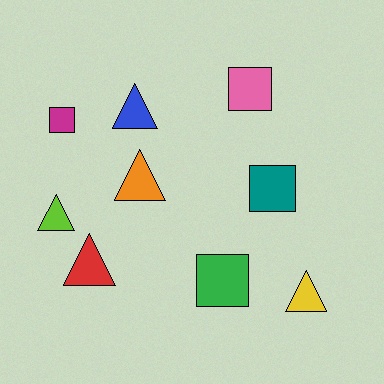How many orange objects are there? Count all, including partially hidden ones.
There is 1 orange object.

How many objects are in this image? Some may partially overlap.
There are 9 objects.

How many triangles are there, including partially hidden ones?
There are 5 triangles.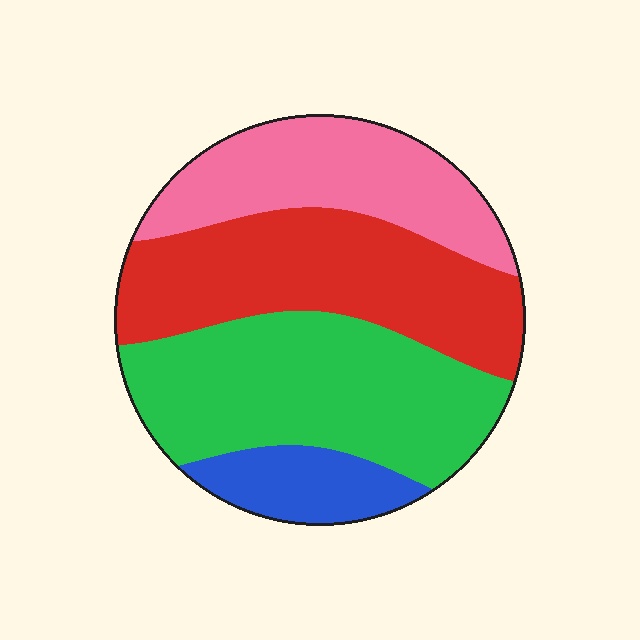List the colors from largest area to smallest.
From largest to smallest: green, red, pink, blue.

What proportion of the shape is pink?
Pink takes up about one quarter (1/4) of the shape.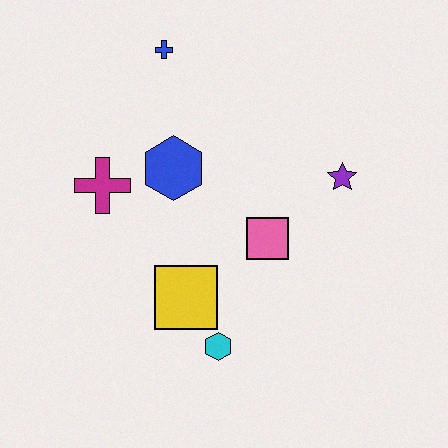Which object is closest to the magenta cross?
The blue hexagon is closest to the magenta cross.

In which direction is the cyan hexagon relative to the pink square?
The cyan hexagon is below the pink square.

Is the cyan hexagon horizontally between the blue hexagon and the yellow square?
No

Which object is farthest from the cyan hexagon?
The blue cross is farthest from the cyan hexagon.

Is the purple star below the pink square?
No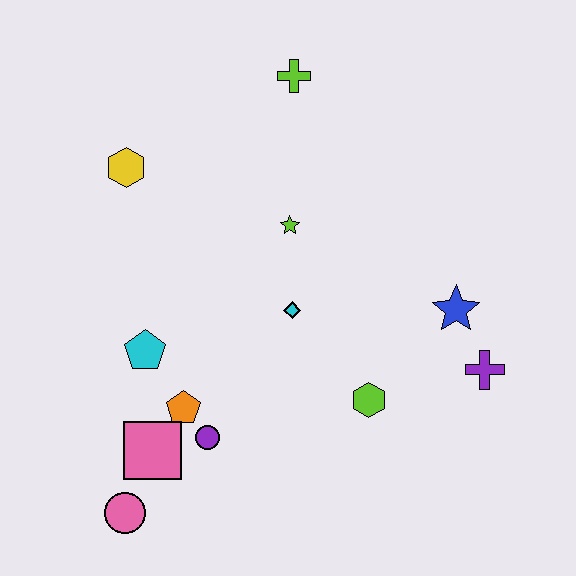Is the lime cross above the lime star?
Yes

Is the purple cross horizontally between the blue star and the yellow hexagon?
No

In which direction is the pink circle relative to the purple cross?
The pink circle is to the left of the purple cross.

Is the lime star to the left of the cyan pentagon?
No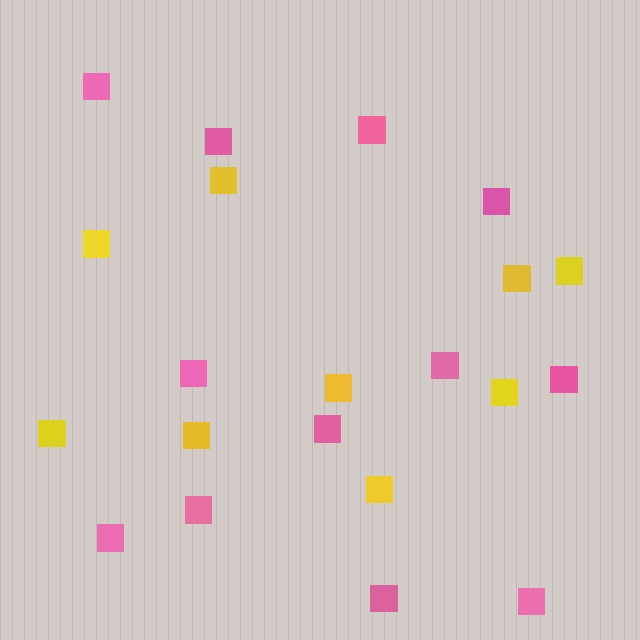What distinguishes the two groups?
There are 2 groups: one group of yellow squares (9) and one group of pink squares (12).